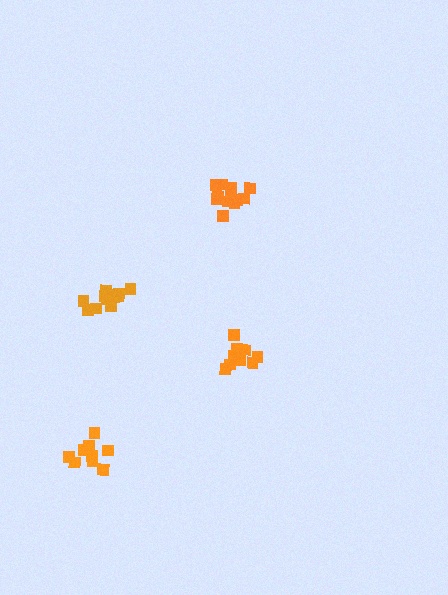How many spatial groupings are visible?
There are 4 spatial groupings.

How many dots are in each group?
Group 1: 12 dots, Group 2: 9 dots, Group 3: 11 dots, Group 4: 12 dots (44 total).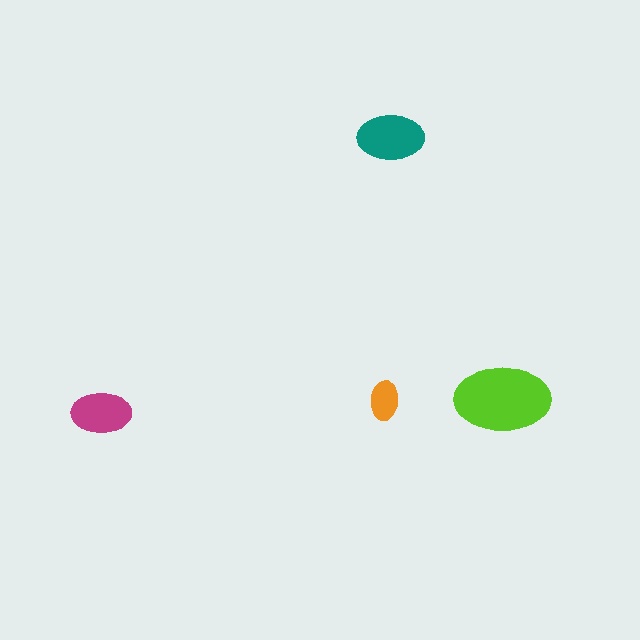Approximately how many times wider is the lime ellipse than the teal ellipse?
About 1.5 times wider.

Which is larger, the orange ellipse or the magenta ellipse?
The magenta one.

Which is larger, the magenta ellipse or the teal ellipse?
The teal one.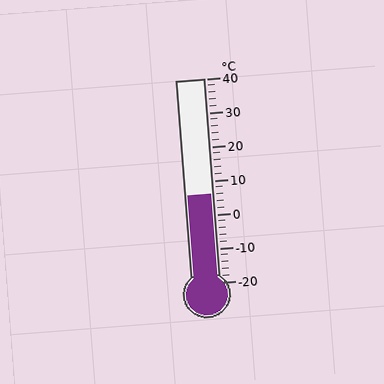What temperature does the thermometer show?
The thermometer shows approximately 6°C.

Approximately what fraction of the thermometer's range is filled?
The thermometer is filled to approximately 45% of its range.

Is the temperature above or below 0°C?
The temperature is above 0°C.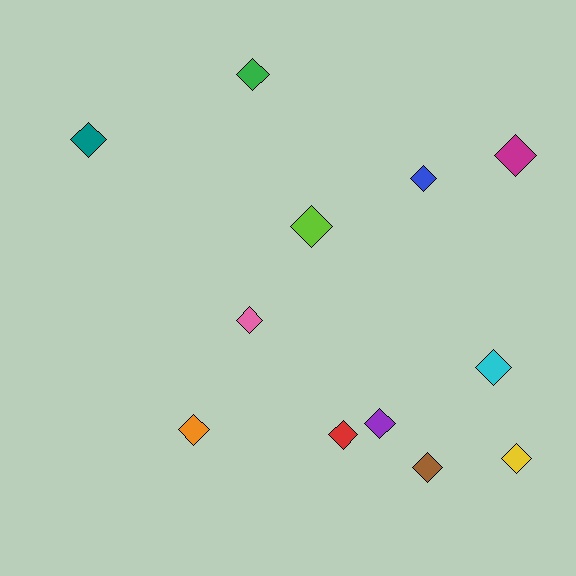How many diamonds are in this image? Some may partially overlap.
There are 12 diamonds.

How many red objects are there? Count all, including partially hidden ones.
There is 1 red object.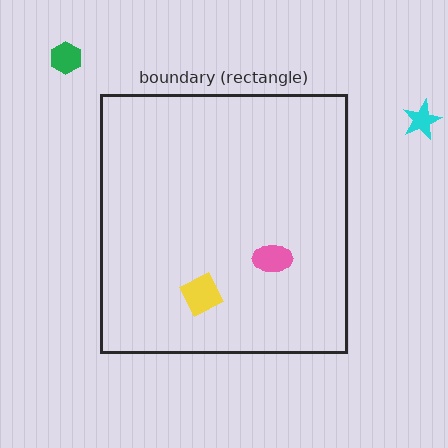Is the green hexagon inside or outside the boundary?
Outside.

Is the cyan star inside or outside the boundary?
Outside.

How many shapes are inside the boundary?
2 inside, 2 outside.